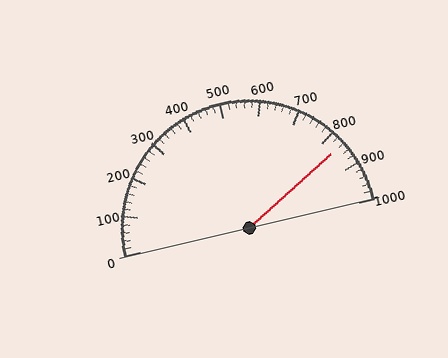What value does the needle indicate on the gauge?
The needle indicates approximately 840.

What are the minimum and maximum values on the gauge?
The gauge ranges from 0 to 1000.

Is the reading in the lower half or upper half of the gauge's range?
The reading is in the upper half of the range (0 to 1000).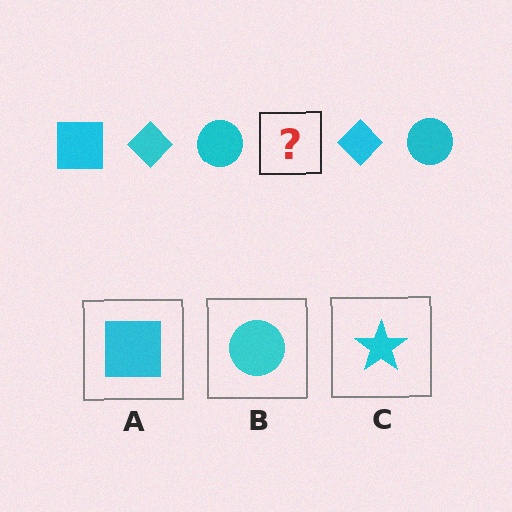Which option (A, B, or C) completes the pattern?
A.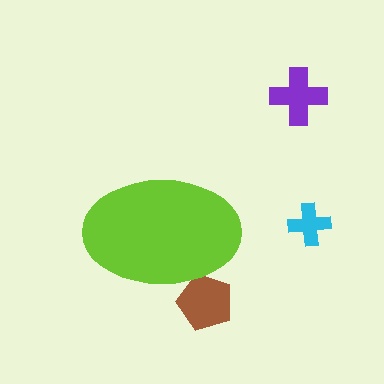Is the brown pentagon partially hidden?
Yes, the brown pentagon is partially hidden behind the lime ellipse.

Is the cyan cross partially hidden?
No, the cyan cross is fully visible.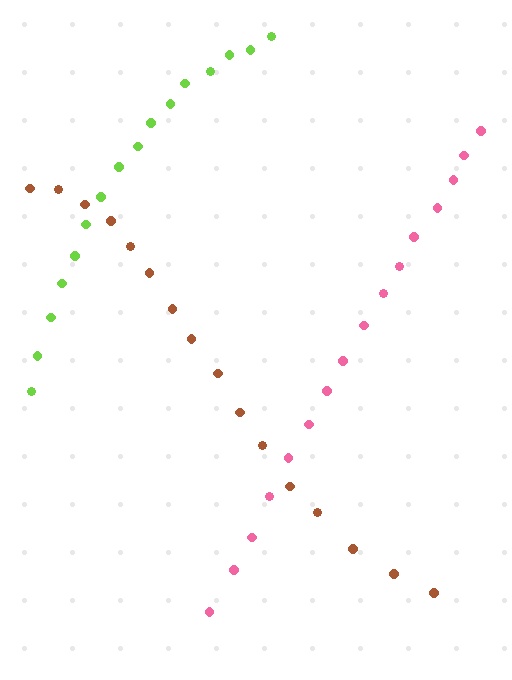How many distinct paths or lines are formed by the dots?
There are 3 distinct paths.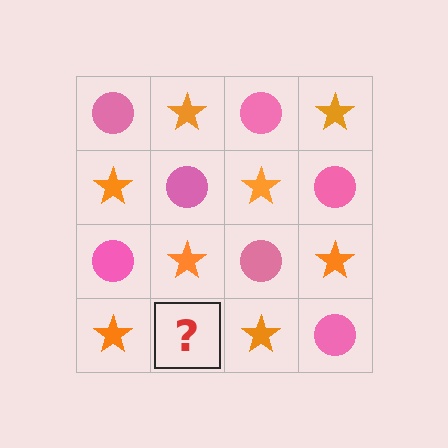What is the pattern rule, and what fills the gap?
The rule is that it alternates pink circle and orange star in a checkerboard pattern. The gap should be filled with a pink circle.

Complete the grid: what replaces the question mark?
The question mark should be replaced with a pink circle.